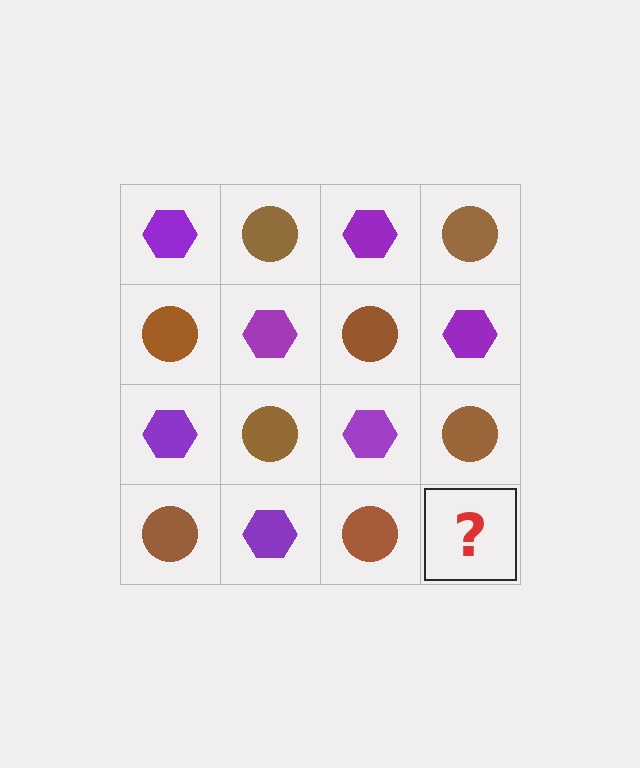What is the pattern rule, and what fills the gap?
The rule is that it alternates purple hexagon and brown circle in a checkerboard pattern. The gap should be filled with a purple hexagon.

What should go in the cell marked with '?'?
The missing cell should contain a purple hexagon.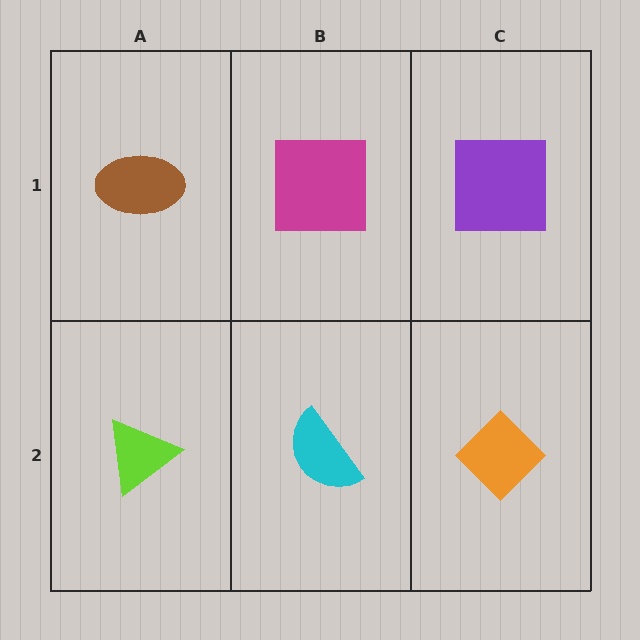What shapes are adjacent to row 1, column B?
A cyan semicircle (row 2, column B), a brown ellipse (row 1, column A), a purple square (row 1, column C).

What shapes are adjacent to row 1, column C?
An orange diamond (row 2, column C), a magenta square (row 1, column B).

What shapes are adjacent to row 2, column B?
A magenta square (row 1, column B), a lime triangle (row 2, column A), an orange diamond (row 2, column C).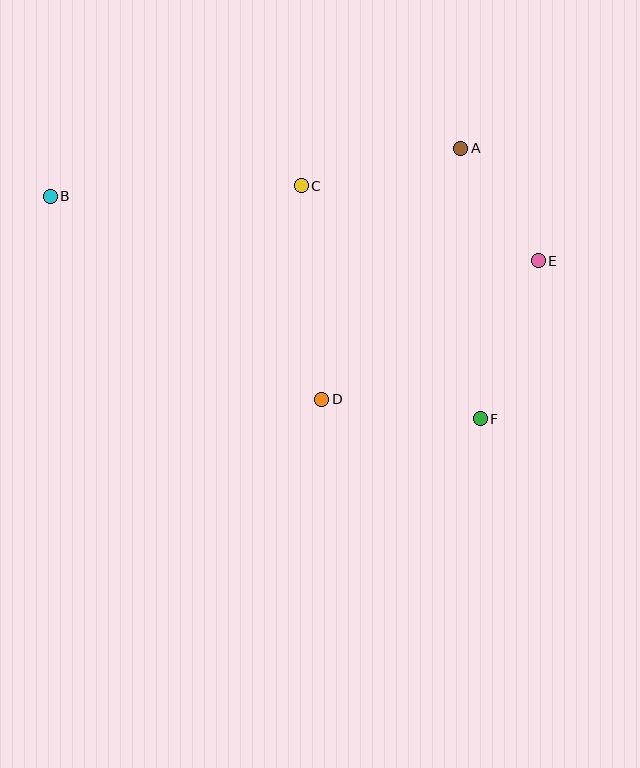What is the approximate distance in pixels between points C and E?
The distance between C and E is approximately 248 pixels.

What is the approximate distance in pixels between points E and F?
The distance between E and F is approximately 168 pixels.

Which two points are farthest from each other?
Points B and E are farthest from each other.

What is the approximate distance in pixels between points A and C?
The distance between A and C is approximately 164 pixels.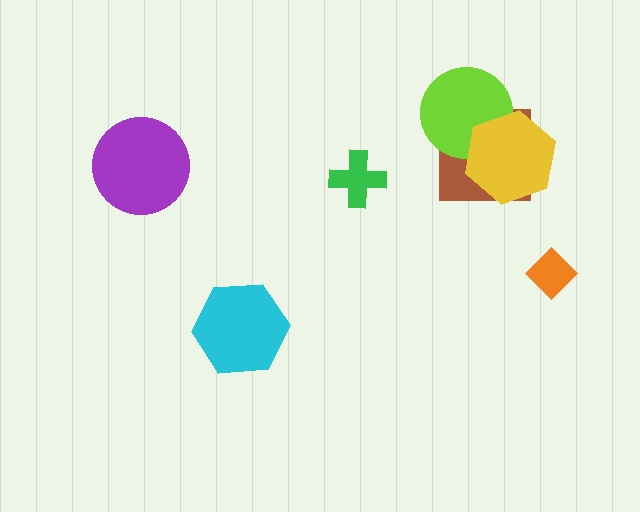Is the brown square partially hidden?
Yes, it is partially covered by another shape.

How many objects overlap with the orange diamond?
0 objects overlap with the orange diamond.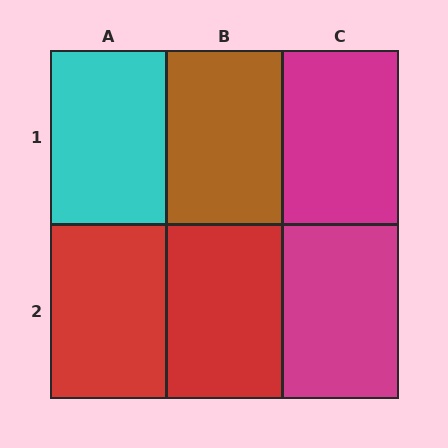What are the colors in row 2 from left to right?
Red, red, magenta.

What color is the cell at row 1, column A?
Cyan.